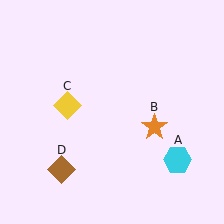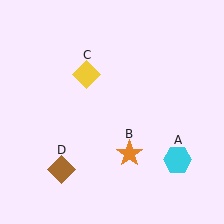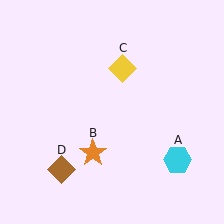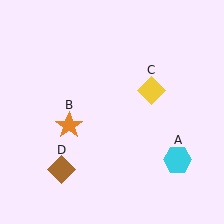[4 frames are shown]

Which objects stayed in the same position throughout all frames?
Cyan hexagon (object A) and brown diamond (object D) remained stationary.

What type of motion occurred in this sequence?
The orange star (object B), yellow diamond (object C) rotated clockwise around the center of the scene.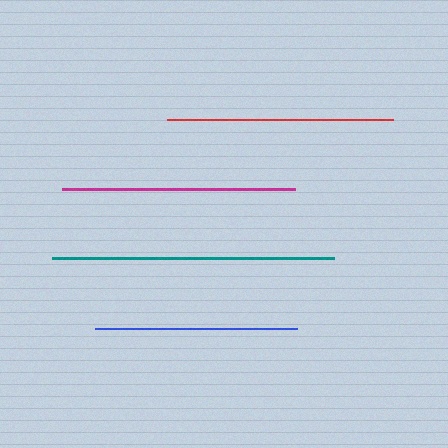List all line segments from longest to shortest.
From longest to shortest: teal, magenta, red, blue.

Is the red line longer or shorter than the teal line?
The teal line is longer than the red line.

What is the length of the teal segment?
The teal segment is approximately 282 pixels long.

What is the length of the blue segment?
The blue segment is approximately 202 pixels long.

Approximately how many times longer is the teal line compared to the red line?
The teal line is approximately 1.2 times the length of the red line.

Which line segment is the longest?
The teal line is the longest at approximately 282 pixels.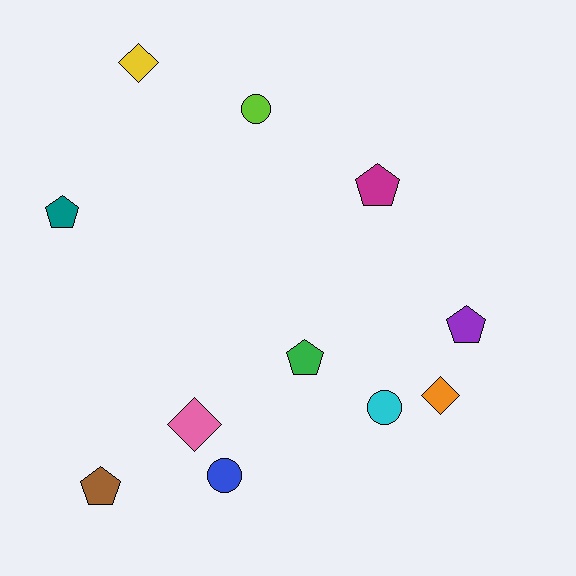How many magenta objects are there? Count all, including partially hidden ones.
There is 1 magenta object.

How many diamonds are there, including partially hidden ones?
There are 3 diamonds.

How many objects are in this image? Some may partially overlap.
There are 11 objects.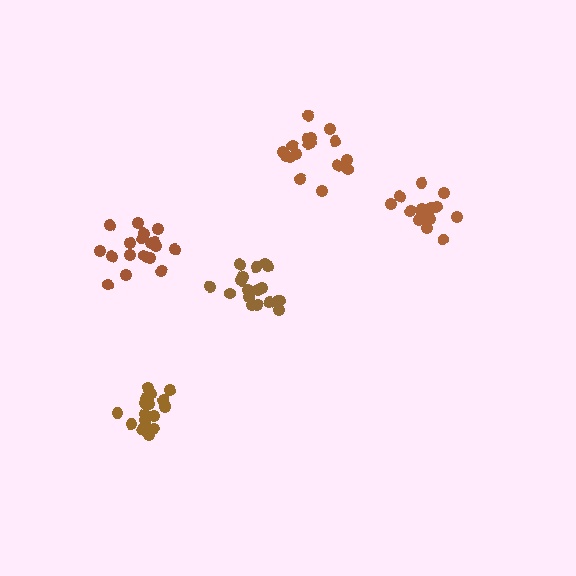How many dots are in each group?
Group 1: 18 dots, Group 2: 19 dots, Group 3: 15 dots, Group 4: 19 dots, Group 5: 18 dots (89 total).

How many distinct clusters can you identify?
There are 5 distinct clusters.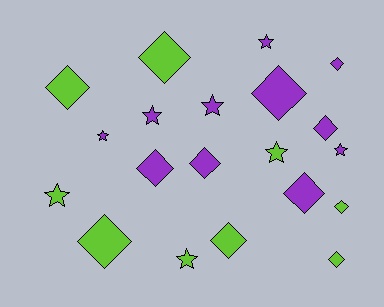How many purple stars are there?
There are 5 purple stars.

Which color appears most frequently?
Purple, with 11 objects.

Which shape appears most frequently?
Diamond, with 12 objects.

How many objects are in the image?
There are 20 objects.